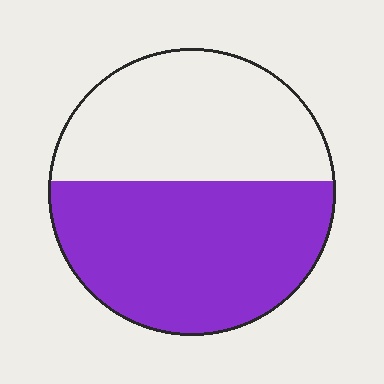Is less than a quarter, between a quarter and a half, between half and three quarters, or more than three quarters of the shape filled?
Between half and three quarters.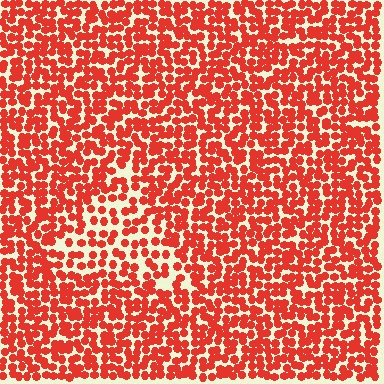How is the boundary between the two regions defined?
The boundary is defined by a change in element density (approximately 1.7x ratio). All elements are the same color, size, and shape.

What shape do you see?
I see a triangle.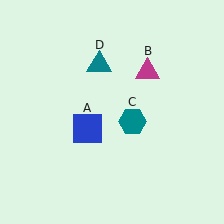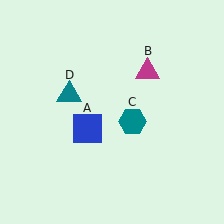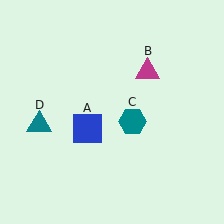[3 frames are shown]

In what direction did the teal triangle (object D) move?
The teal triangle (object D) moved down and to the left.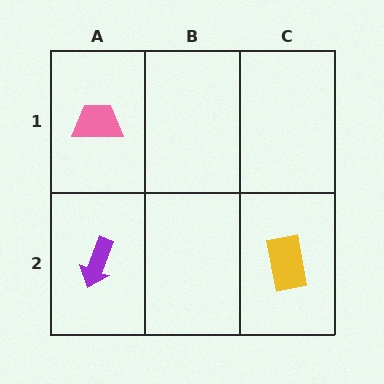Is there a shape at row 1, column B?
No, that cell is empty.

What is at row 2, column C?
A yellow rectangle.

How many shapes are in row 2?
2 shapes.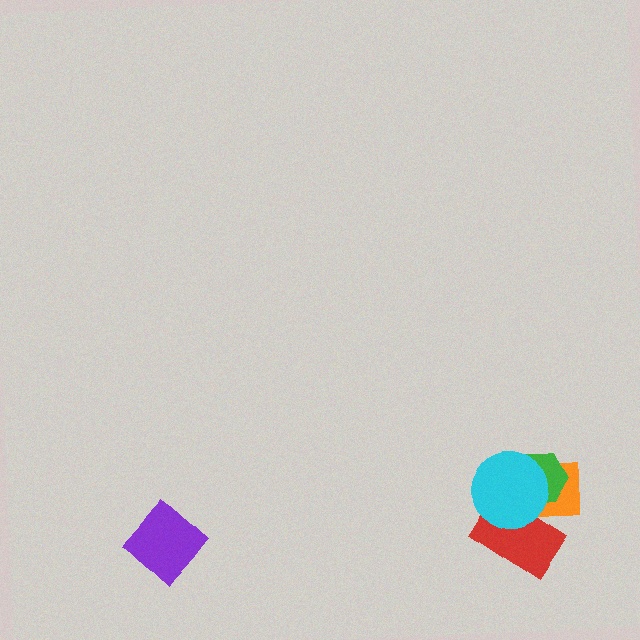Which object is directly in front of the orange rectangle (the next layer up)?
The green hexagon is directly in front of the orange rectangle.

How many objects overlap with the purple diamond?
0 objects overlap with the purple diamond.